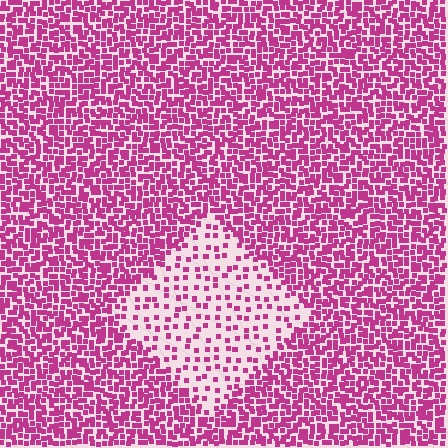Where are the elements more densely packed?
The elements are more densely packed outside the diamond boundary.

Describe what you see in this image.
The image contains small magenta elements arranged at two different densities. A diamond-shaped region is visible where the elements are less densely packed than the surrounding area.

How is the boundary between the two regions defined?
The boundary is defined by a change in element density (approximately 2.9x ratio). All elements are the same color, size, and shape.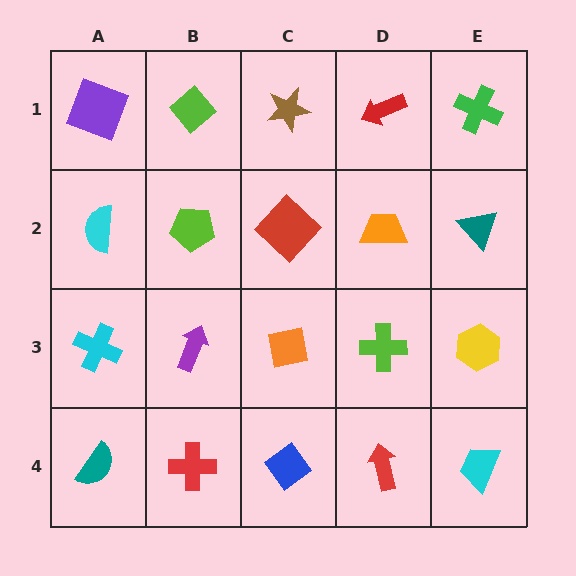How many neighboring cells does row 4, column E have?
2.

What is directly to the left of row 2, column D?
A red diamond.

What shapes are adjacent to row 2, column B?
A lime diamond (row 1, column B), a purple arrow (row 3, column B), a cyan semicircle (row 2, column A), a red diamond (row 2, column C).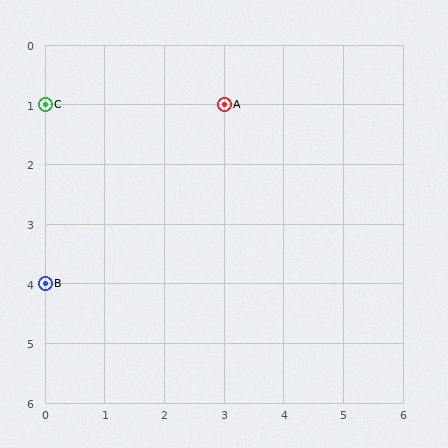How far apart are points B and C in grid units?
Points B and C are 3 rows apart.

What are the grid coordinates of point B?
Point B is at grid coordinates (0, 4).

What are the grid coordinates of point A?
Point A is at grid coordinates (3, 1).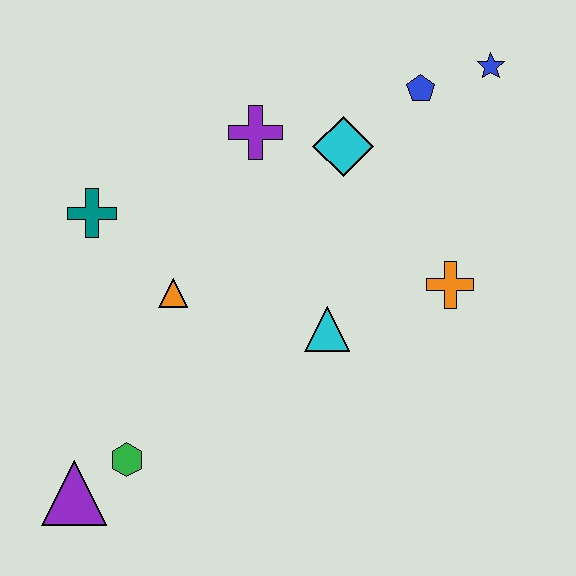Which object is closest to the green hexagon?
The purple triangle is closest to the green hexagon.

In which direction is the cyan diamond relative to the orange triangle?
The cyan diamond is to the right of the orange triangle.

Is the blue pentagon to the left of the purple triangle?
No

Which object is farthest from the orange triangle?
The blue star is farthest from the orange triangle.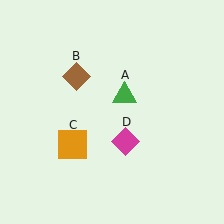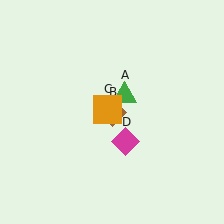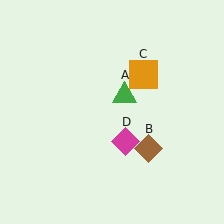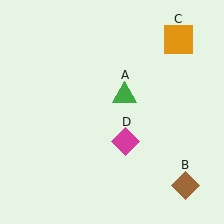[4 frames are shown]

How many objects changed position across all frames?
2 objects changed position: brown diamond (object B), orange square (object C).